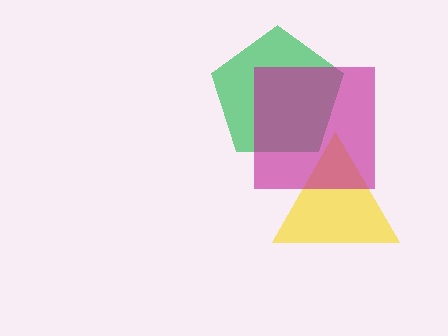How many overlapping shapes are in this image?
There are 3 overlapping shapes in the image.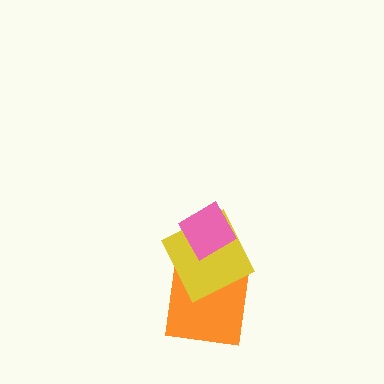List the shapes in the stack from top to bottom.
From top to bottom: the pink diamond, the yellow square, the orange square.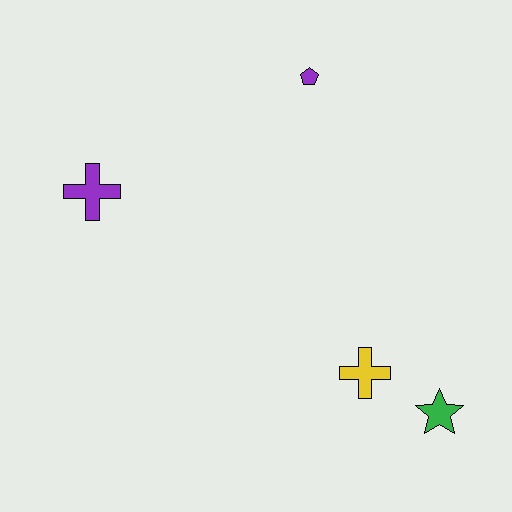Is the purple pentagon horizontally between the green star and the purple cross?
Yes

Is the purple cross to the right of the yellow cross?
No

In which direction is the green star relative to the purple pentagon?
The green star is below the purple pentagon.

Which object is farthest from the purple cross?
The green star is farthest from the purple cross.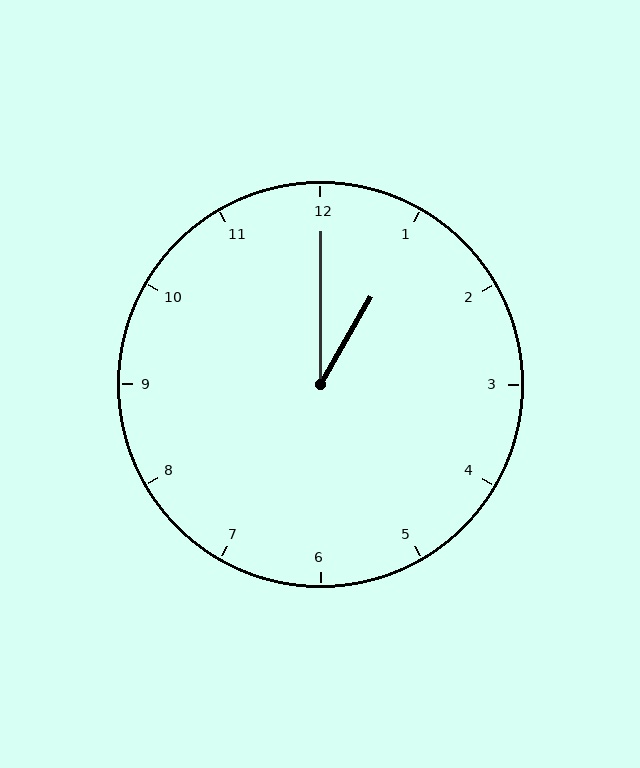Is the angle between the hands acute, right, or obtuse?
It is acute.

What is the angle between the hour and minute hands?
Approximately 30 degrees.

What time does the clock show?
1:00.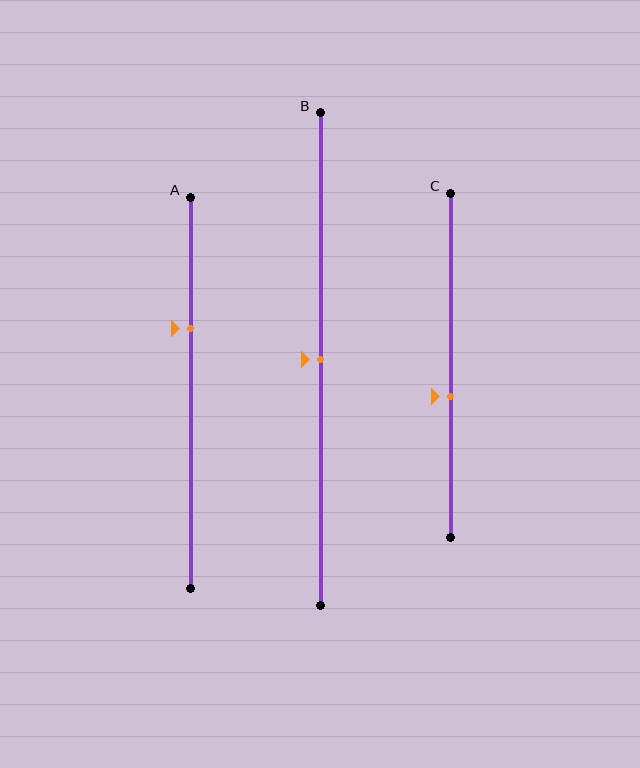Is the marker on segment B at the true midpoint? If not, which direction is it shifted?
Yes, the marker on segment B is at the true midpoint.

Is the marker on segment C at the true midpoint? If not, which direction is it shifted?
No, the marker on segment C is shifted downward by about 9% of the segment length.